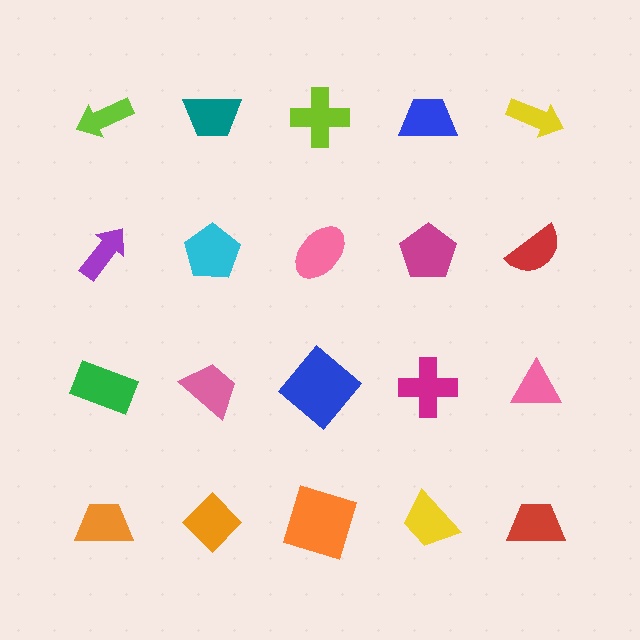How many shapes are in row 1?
5 shapes.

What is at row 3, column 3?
A blue diamond.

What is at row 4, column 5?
A red trapezoid.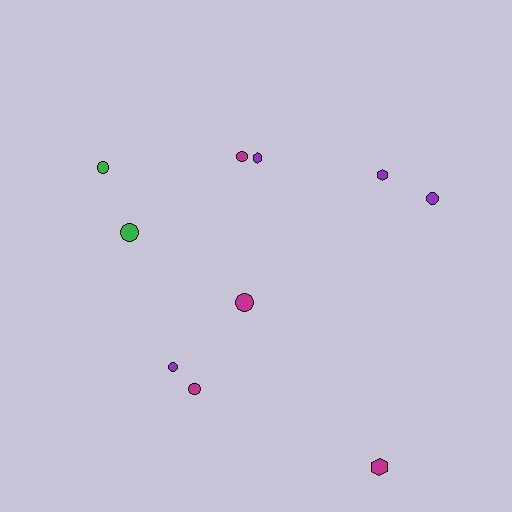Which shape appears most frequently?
Circle, with 7 objects.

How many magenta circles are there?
There are 3 magenta circles.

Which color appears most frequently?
Purple, with 4 objects.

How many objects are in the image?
There are 10 objects.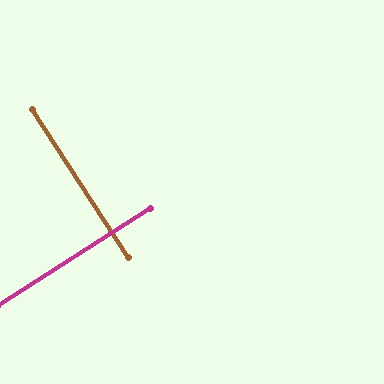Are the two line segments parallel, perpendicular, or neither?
Perpendicular — they meet at approximately 89°.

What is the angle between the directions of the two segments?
Approximately 89 degrees.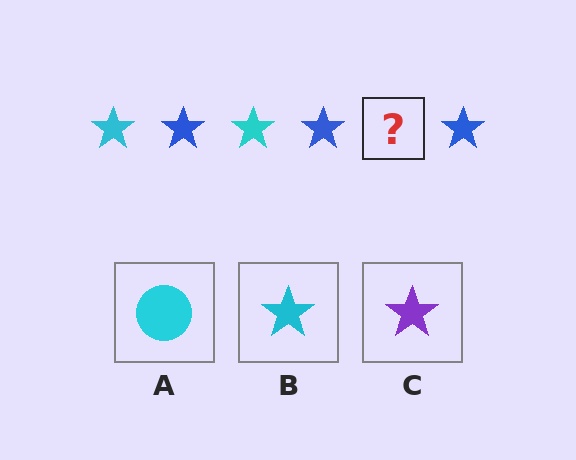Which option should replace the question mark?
Option B.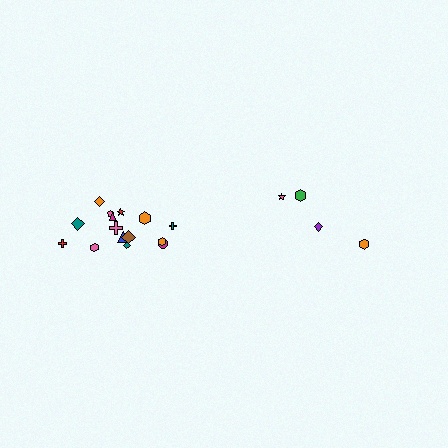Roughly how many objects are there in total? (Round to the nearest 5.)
Roughly 20 objects in total.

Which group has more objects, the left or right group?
The left group.